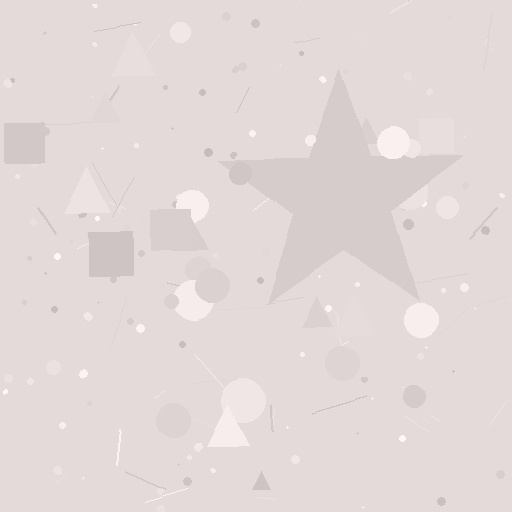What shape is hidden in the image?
A star is hidden in the image.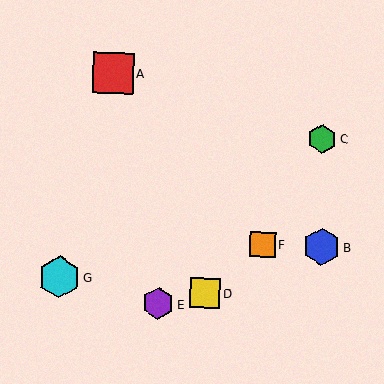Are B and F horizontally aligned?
Yes, both are at y≈247.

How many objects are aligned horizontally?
2 objects (B, F) are aligned horizontally.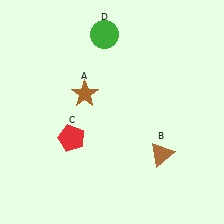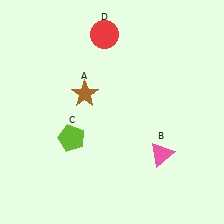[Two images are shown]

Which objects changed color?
B changed from brown to pink. C changed from red to lime. D changed from green to red.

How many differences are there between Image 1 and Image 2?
There are 3 differences between the two images.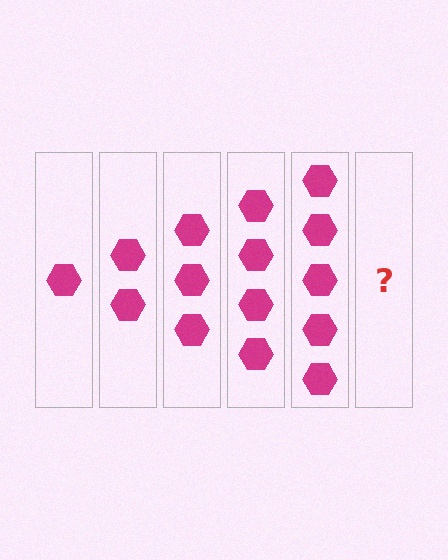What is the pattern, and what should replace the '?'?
The pattern is that each step adds one more hexagon. The '?' should be 6 hexagons.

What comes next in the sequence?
The next element should be 6 hexagons.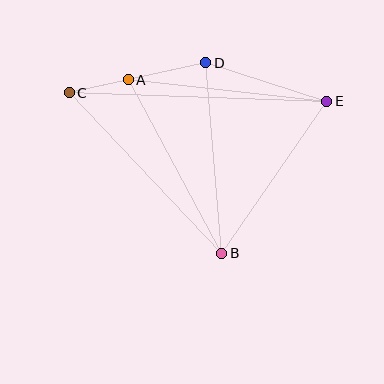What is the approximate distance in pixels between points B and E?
The distance between B and E is approximately 185 pixels.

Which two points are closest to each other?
Points A and C are closest to each other.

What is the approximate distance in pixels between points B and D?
The distance between B and D is approximately 191 pixels.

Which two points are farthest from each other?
Points C and E are farthest from each other.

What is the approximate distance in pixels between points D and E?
The distance between D and E is approximately 127 pixels.